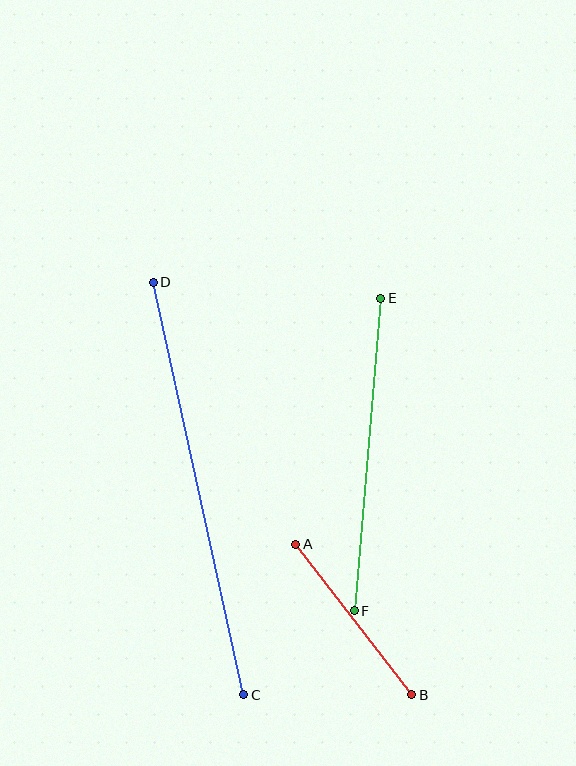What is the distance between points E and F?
The distance is approximately 313 pixels.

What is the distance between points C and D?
The distance is approximately 422 pixels.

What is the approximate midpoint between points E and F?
The midpoint is at approximately (367, 454) pixels.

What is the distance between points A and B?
The distance is approximately 190 pixels.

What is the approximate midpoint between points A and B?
The midpoint is at approximately (354, 620) pixels.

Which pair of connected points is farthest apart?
Points C and D are farthest apart.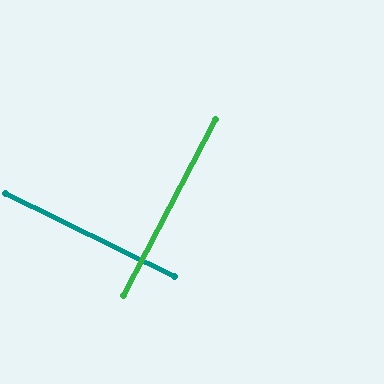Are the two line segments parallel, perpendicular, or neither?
Perpendicular — they meet at approximately 89°.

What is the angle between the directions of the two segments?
Approximately 89 degrees.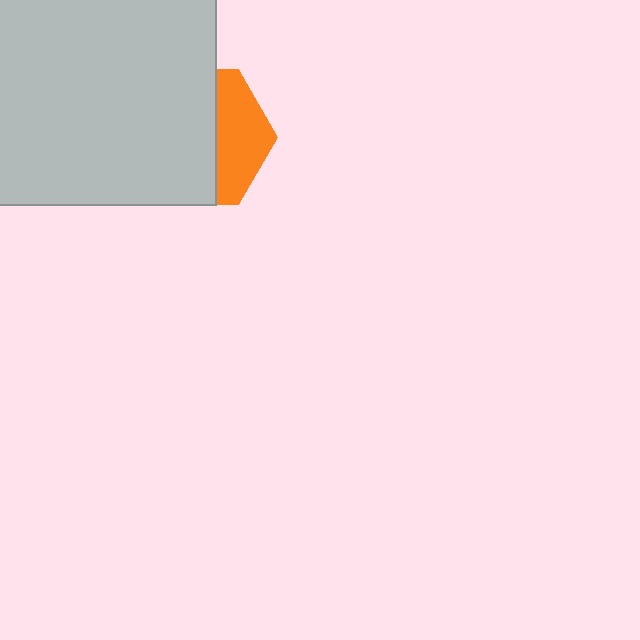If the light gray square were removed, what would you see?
You would see the complete orange hexagon.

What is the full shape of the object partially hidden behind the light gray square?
The partially hidden object is an orange hexagon.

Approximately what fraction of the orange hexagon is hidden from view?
Roughly 65% of the orange hexagon is hidden behind the light gray square.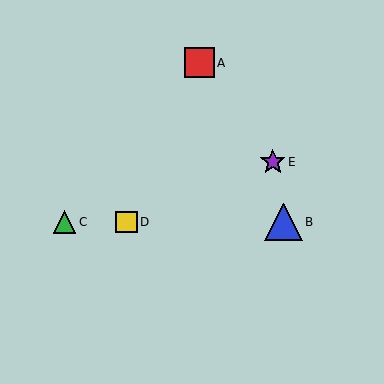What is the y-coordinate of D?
Object D is at y≈222.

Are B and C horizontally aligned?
Yes, both are at y≈222.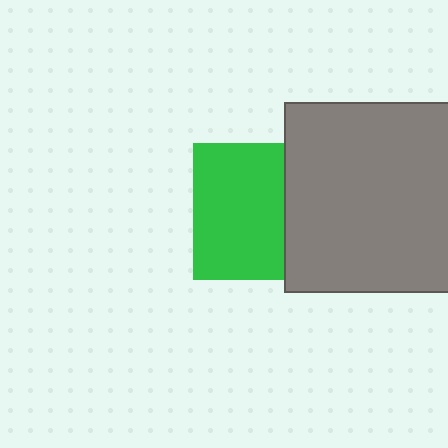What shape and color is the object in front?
The object in front is a gray square.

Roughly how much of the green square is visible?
Most of it is visible (roughly 66%).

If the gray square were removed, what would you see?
You would see the complete green square.